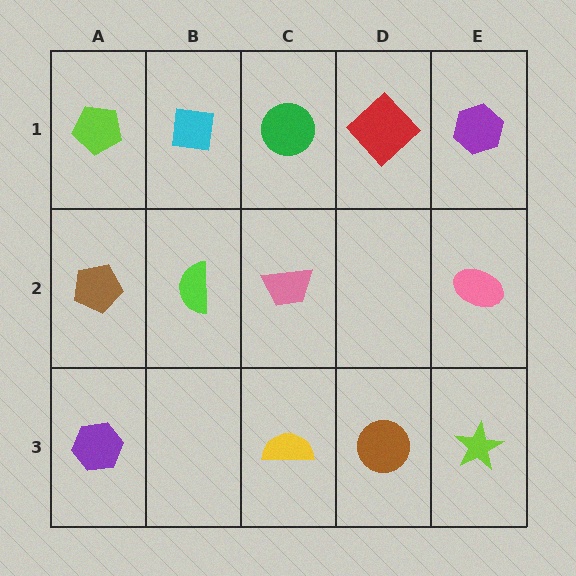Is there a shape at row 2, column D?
No, that cell is empty.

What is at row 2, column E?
A pink ellipse.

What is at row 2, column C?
A pink trapezoid.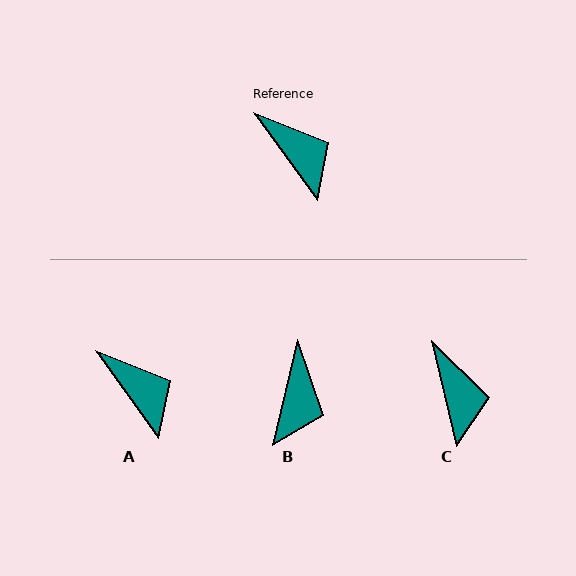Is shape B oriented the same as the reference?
No, it is off by about 49 degrees.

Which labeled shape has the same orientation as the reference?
A.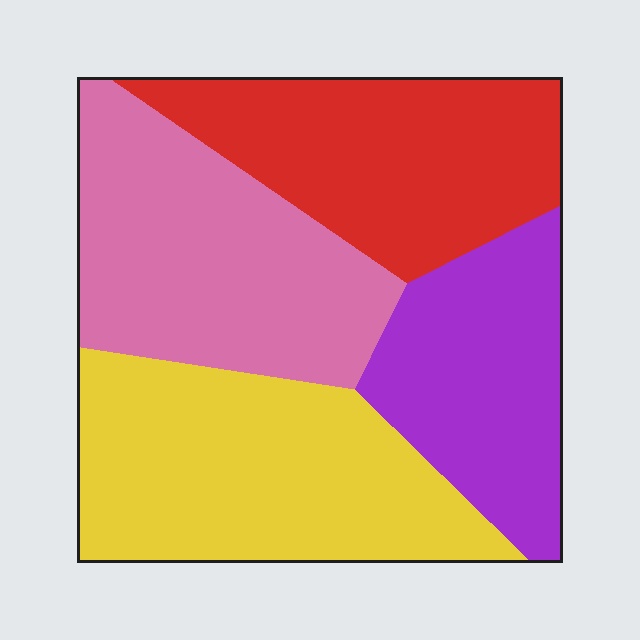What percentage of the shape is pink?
Pink covers about 25% of the shape.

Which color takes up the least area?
Purple, at roughly 20%.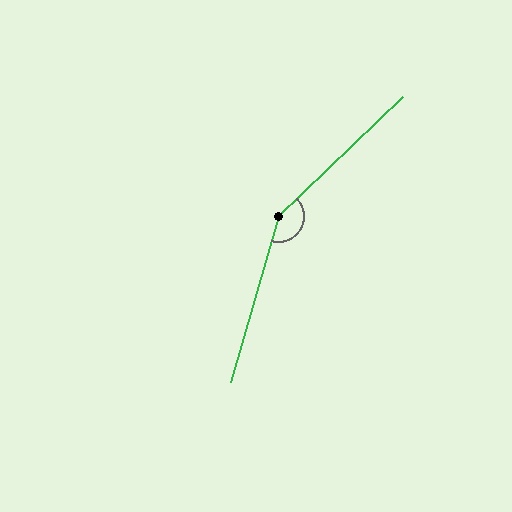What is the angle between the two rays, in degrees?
Approximately 150 degrees.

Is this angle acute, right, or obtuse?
It is obtuse.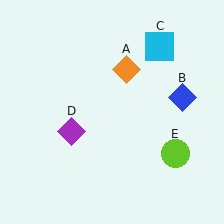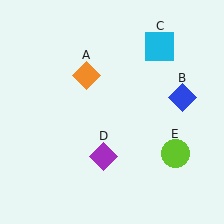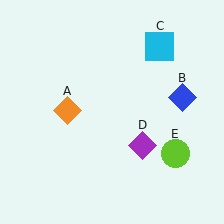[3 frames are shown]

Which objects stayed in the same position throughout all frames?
Blue diamond (object B) and cyan square (object C) and lime circle (object E) remained stationary.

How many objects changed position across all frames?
2 objects changed position: orange diamond (object A), purple diamond (object D).